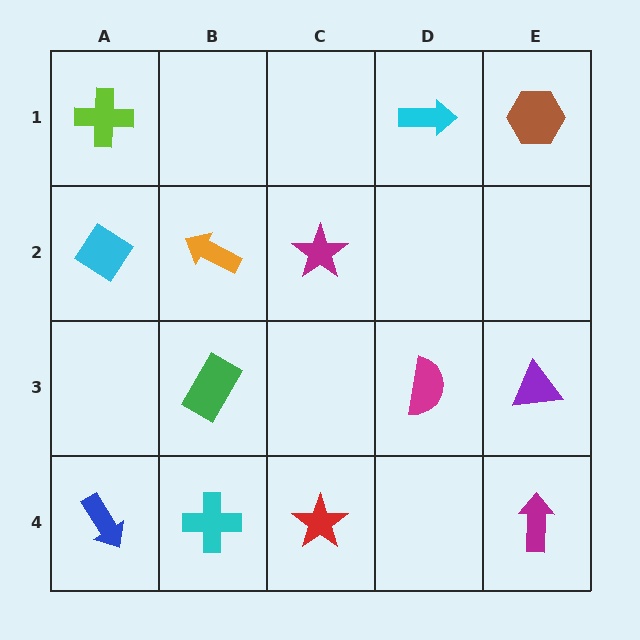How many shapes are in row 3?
3 shapes.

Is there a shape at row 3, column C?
No, that cell is empty.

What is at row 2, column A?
A cyan diamond.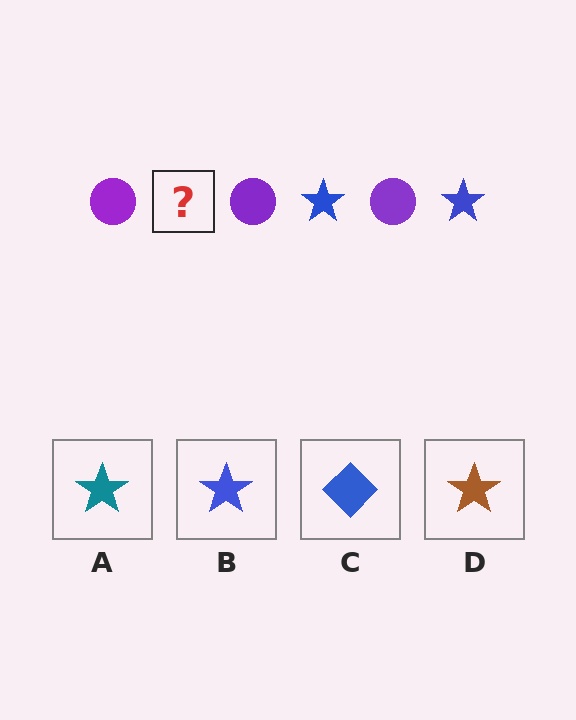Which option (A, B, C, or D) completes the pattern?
B.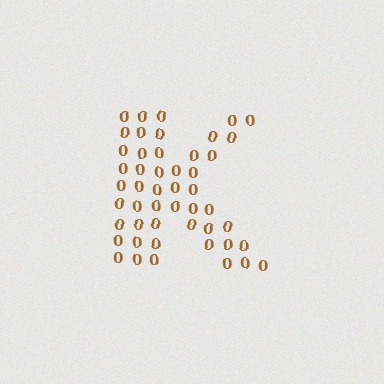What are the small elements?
The small elements are digit 0's.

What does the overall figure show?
The overall figure shows the letter K.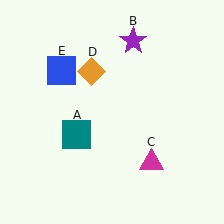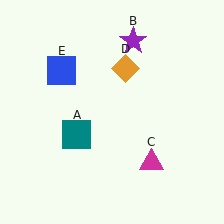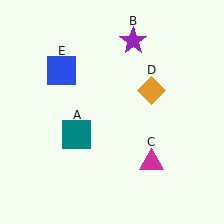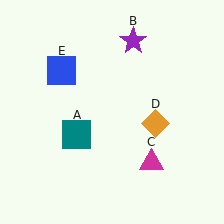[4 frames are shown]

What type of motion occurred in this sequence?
The orange diamond (object D) rotated clockwise around the center of the scene.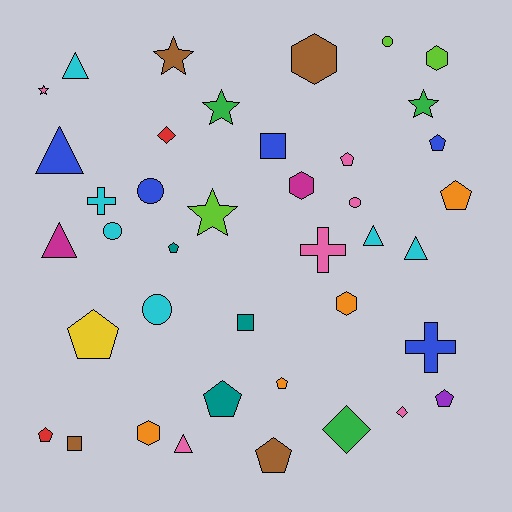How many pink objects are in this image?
There are 6 pink objects.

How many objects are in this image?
There are 40 objects.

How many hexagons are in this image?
There are 5 hexagons.